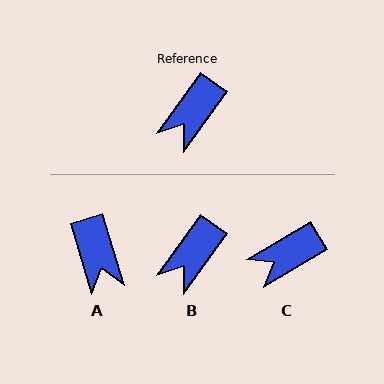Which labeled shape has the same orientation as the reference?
B.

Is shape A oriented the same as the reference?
No, it is off by about 52 degrees.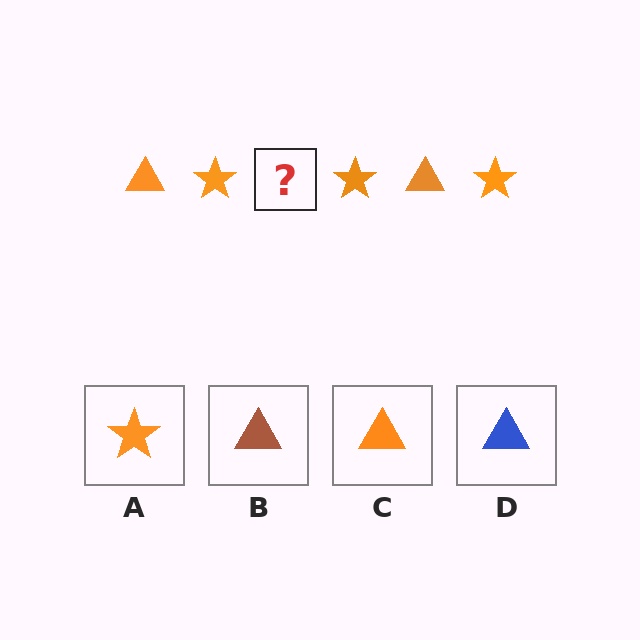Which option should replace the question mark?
Option C.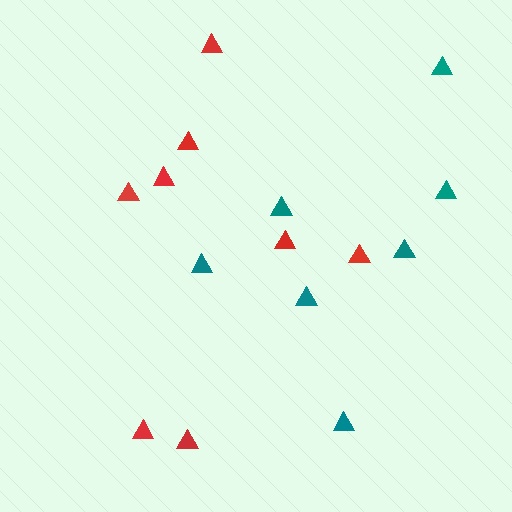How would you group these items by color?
There are 2 groups: one group of red triangles (8) and one group of teal triangles (7).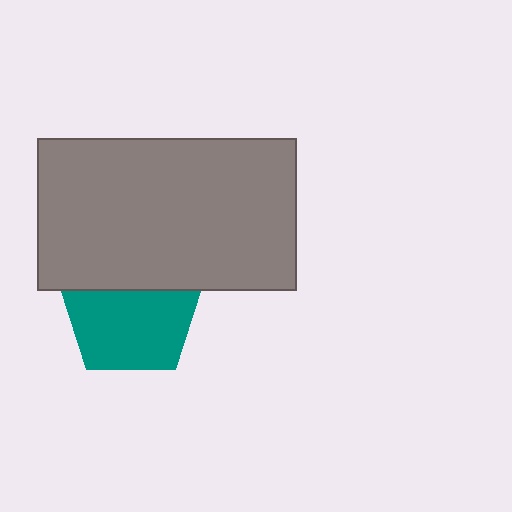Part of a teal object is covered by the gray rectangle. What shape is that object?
It is a pentagon.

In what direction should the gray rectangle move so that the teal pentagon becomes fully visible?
The gray rectangle should move up. That is the shortest direction to clear the overlap and leave the teal pentagon fully visible.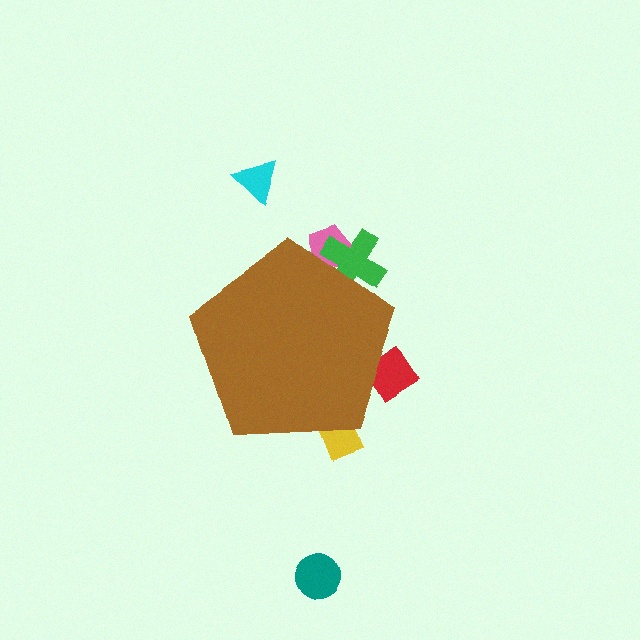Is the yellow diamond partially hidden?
Yes, the yellow diamond is partially hidden behind the brown pentagon.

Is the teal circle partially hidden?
No, the teal circle is fully visible.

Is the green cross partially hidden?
Yes, the green cross is partially hidden behind the brown pentagon.